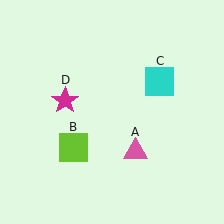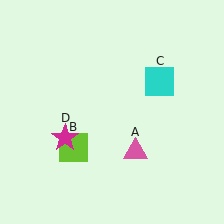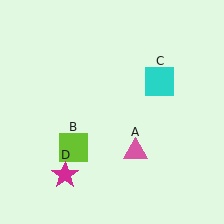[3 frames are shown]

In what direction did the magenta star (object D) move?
The magenta star (object D) moved down.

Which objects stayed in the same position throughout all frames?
Pink triangle (object A) and lime square (object B) and cyan square (object C) remained stationary.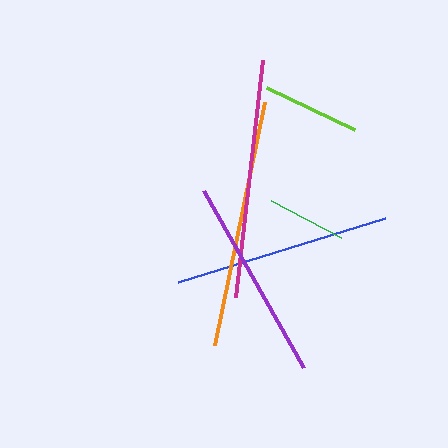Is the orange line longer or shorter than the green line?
The orange line is longer than the green line.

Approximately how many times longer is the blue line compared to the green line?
The blue line is approximately 2.7 times the length of the green line.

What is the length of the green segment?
The green segment is approximately 79 pixels long.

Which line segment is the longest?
The orange line is the longest at approximately 247 pixels.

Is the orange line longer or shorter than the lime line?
The orange line is longer than the lime line.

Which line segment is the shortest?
The green line is the shortest at approximately 79 pixels.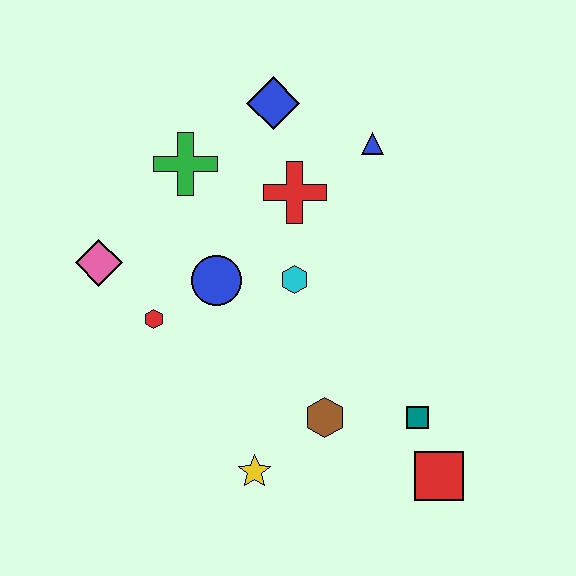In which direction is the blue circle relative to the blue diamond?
The blue circle is below the blue diamond.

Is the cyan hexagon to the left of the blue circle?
No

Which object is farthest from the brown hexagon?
The blue diamond is farthest from the brown hexagon.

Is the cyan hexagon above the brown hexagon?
Yes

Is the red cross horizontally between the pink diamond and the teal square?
Yes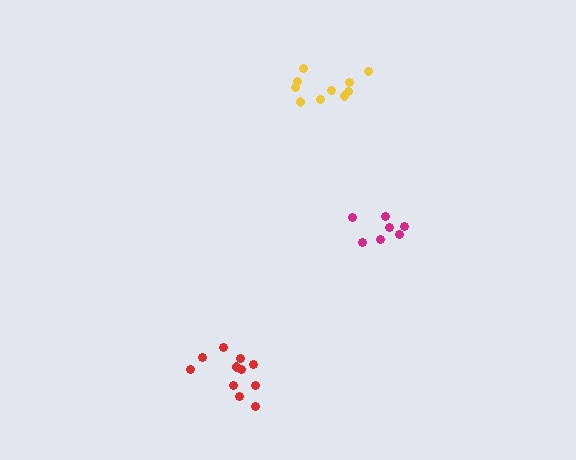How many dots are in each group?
Group 1: 10 dots, Group 2: 11 dots, Group 3: 7 dots (28 total).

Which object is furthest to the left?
The red cluster is leftmost.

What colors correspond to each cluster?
The clusters are colored: yellow, red, magenta.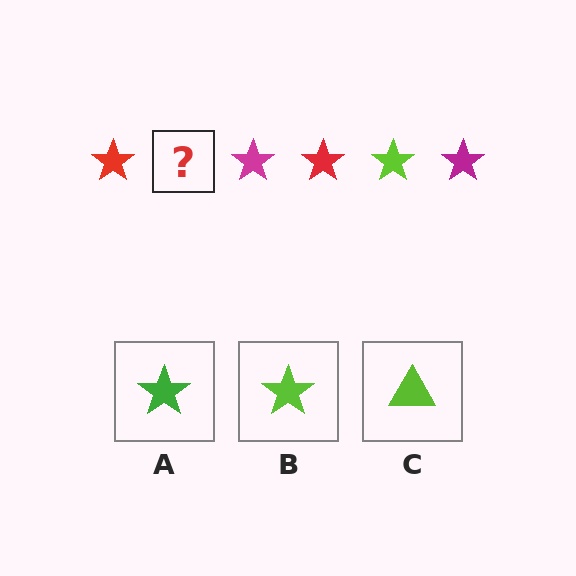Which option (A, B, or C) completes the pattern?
B.